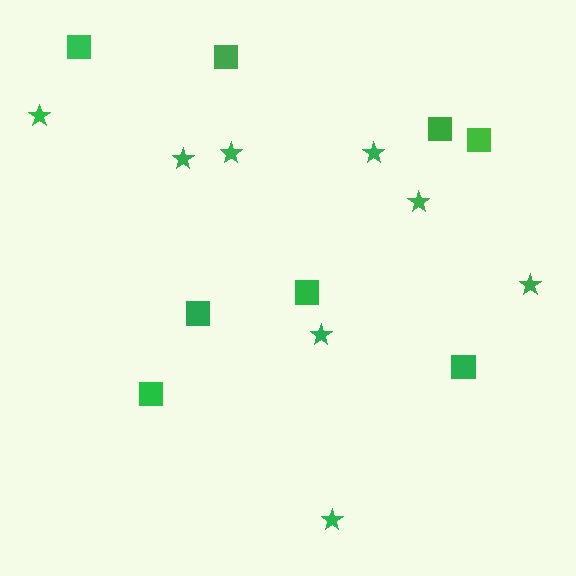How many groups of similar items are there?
There are 2 groups: one group of squares (8) and one group of stars (8).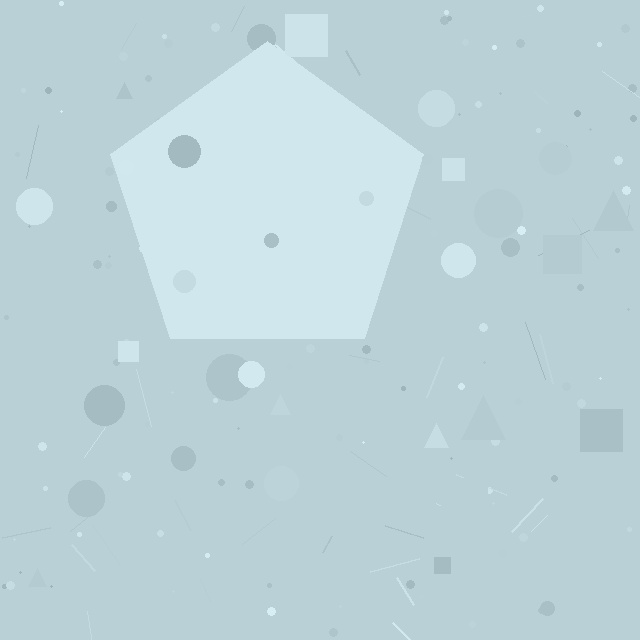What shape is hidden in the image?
A pentagon is hidden in the image.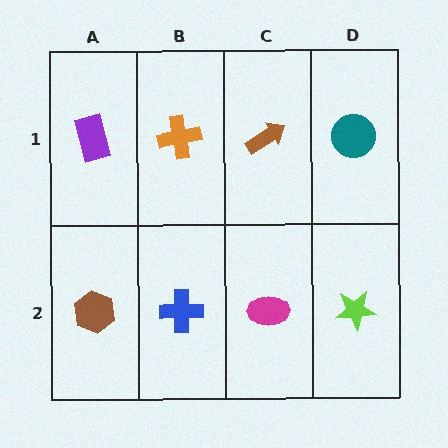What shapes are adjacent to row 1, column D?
A lime star (row 2, column D), a brown arrow (row 1, column C).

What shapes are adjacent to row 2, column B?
An orange cross (row 1, column B), a brown hexagon (row 2, column A), a magenta ellipse (row 2, column C).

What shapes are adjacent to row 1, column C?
A magenta ellipse (row 2, column C), an orange cross (row 1, column B), a teal circle (row 1, column D).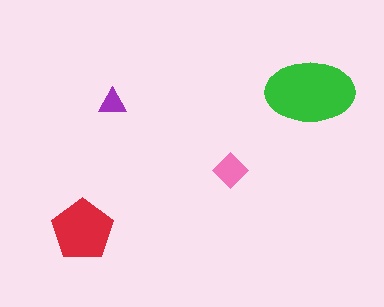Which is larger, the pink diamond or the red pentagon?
The red pentagon.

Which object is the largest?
The green ellipse.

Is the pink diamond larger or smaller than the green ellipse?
Smaller.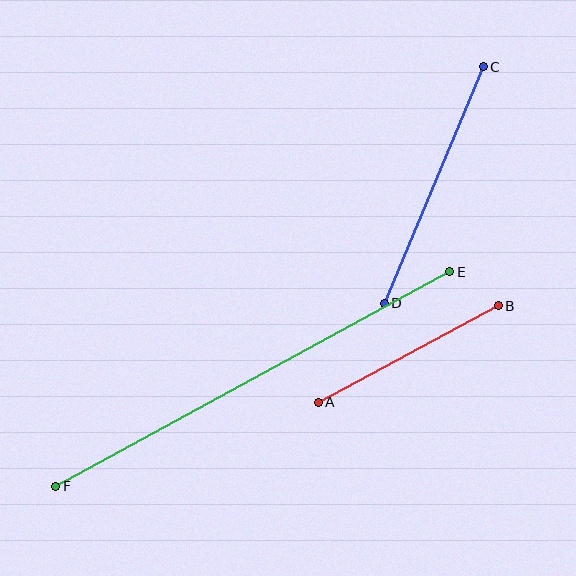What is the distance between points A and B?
The distance is approximately 205 pixels.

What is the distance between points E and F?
The distance is approximately 449 pixels.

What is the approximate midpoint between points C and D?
The midpoint is at approximately (434, 185) pixels.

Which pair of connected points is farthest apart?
Points E and F are farthest apart.